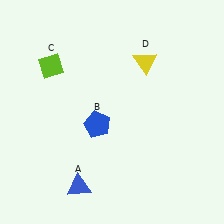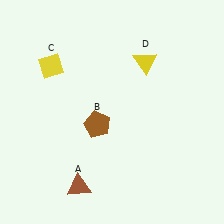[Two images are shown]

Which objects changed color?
A changed from blue to brown. B changed from blue to brown. C changed from lime to yellow.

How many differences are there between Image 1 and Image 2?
There are 3 differences between the two images.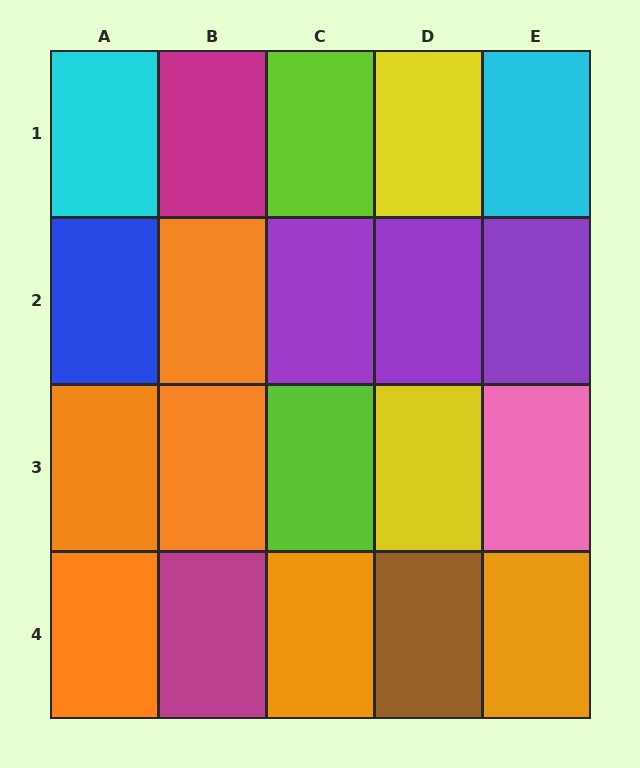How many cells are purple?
3 cells are purple.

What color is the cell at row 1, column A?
Cyan.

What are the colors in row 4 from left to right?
Orange, magenta, orange, brown, orange.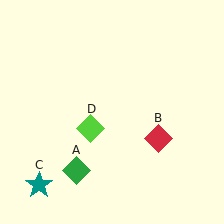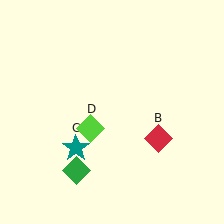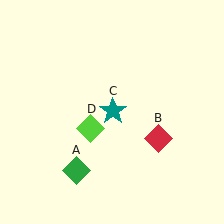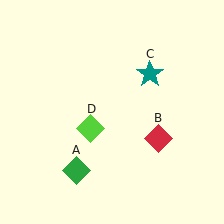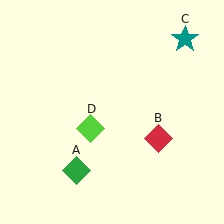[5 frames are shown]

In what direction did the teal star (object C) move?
The teal star (object C) moved up and to the right.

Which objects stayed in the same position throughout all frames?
Green diamond (object A) and red diamond (object B) and lime diamond (object D) remained stationary.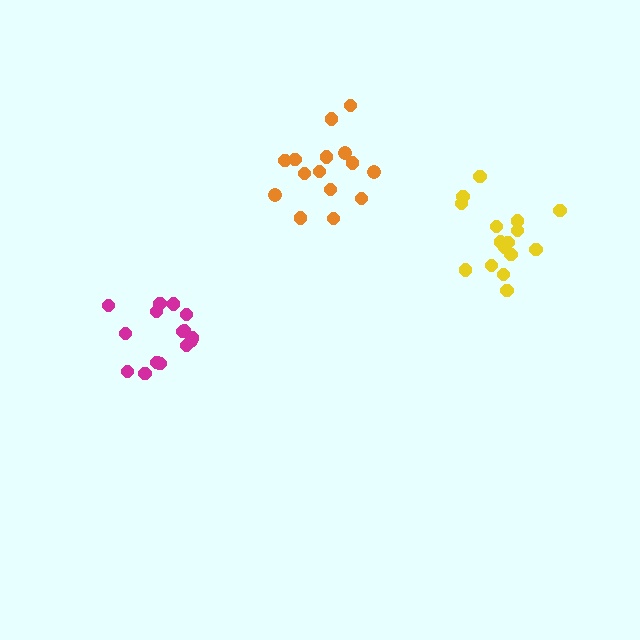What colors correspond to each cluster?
The clusters are colored: magenta, yellow, orange.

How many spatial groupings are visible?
There are 3 spatial groupings.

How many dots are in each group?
Group 1: 15 dots, Group 2: 16 dots, Group 3: 15 dots (46 total).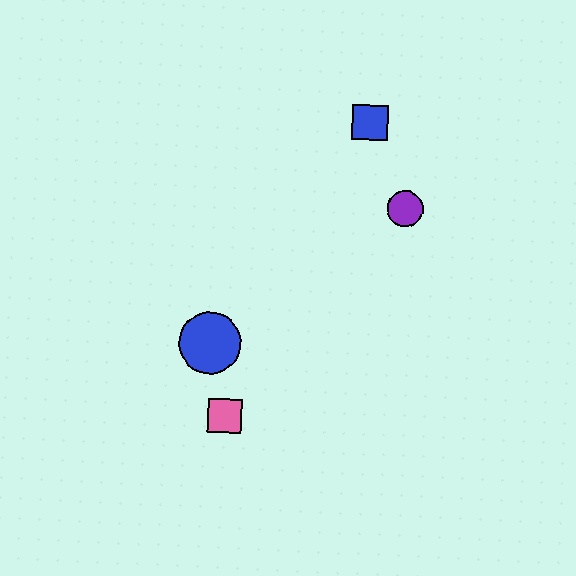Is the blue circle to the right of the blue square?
No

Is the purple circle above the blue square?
No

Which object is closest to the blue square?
The purple circle is closest to the blue square.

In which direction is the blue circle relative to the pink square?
The blue circle is above the pink square.